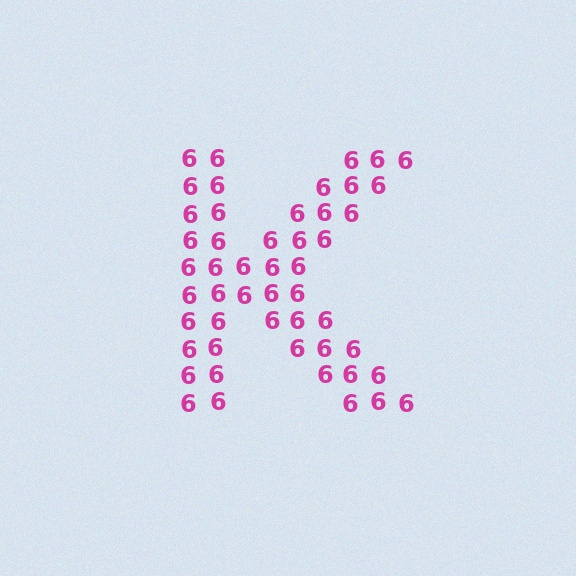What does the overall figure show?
The overall figure shows the letter K.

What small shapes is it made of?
It is made of small digit 6's.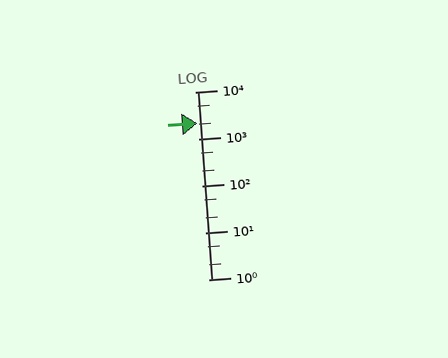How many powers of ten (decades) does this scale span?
The scale spans 4 decades, from 1 to 10000.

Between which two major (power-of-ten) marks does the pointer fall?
The pointer is between 1000 and 10000.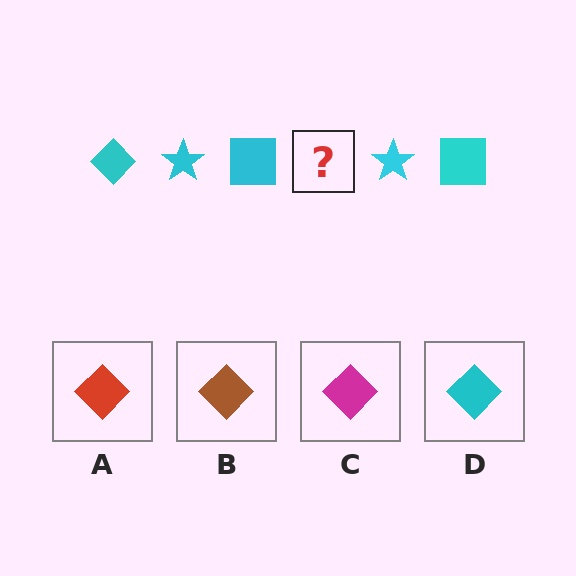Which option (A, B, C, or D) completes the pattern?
D.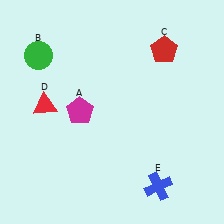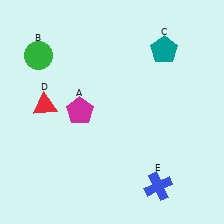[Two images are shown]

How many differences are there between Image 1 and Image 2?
There is 1 difference between the two images.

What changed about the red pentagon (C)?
In Image 1, C is red. In Image 2, it changed to teal.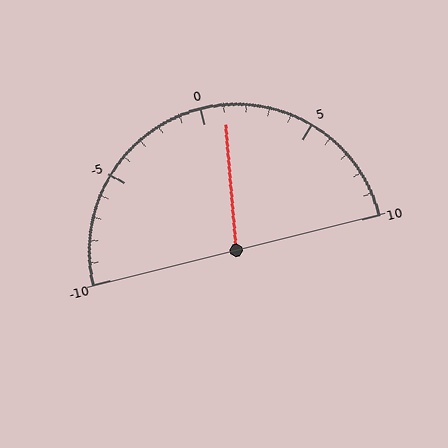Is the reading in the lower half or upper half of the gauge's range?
The reading is in the upper half of the range (-10 to 10).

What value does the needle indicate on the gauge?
The needle indicates approximately 1.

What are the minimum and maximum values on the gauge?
The gauge ranges from -10 to 10.